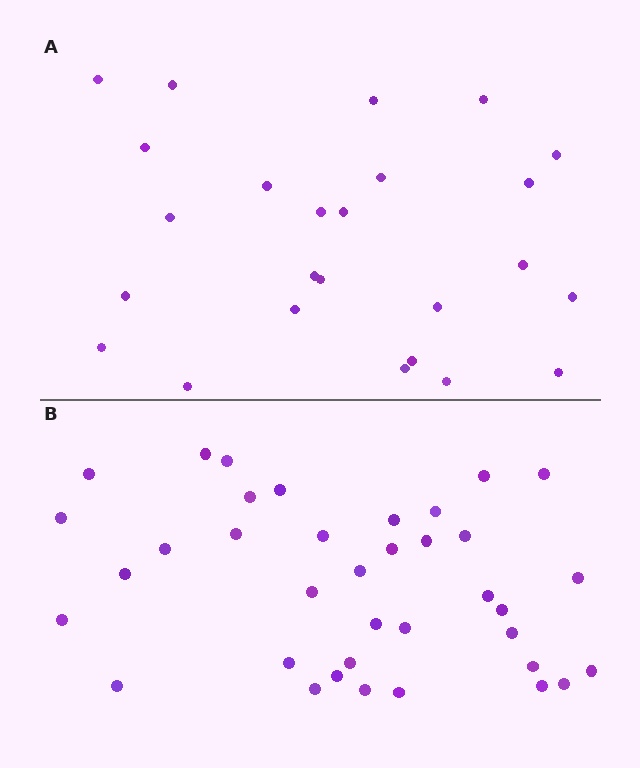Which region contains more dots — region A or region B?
Region B (the bottom region) has more dots.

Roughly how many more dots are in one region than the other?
Region B has roughly 12 or so more dots than region A.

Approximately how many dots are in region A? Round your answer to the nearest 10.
About 20 dots. (The exact count is 25, which rounds to 20.)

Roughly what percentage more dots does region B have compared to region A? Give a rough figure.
About 50% more.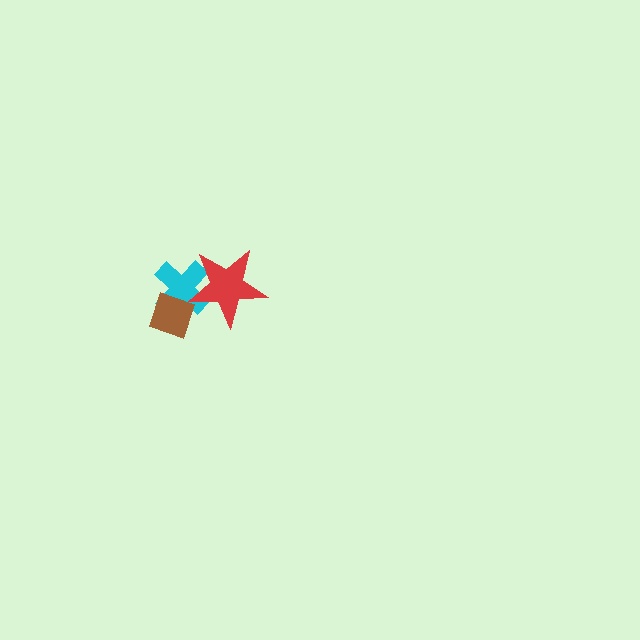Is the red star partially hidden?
No, no other shape covers it.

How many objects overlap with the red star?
1 object overlaps with the red star.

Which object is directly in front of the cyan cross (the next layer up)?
The red star is directly in front of the cyan cross.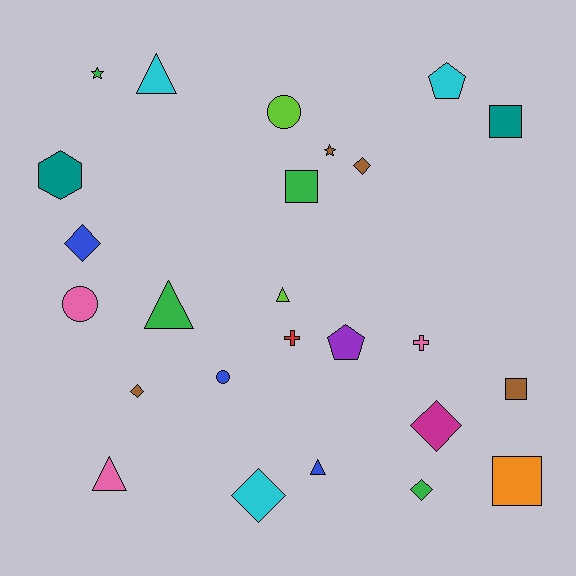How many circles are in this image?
There are 3 circles.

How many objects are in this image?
There are 25 objects.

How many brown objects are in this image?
There are 4 brown objects.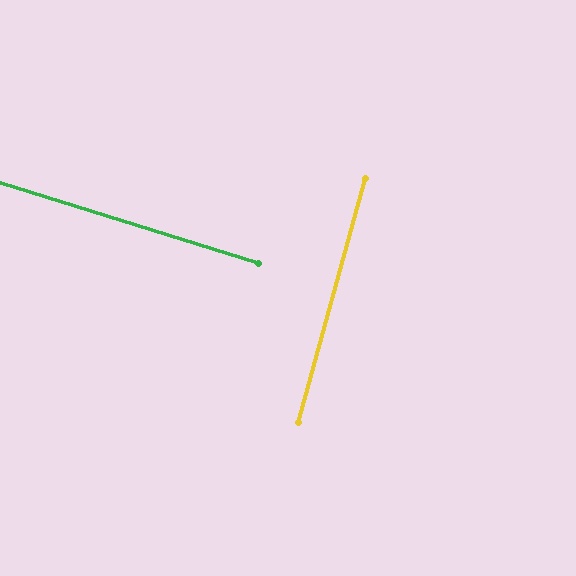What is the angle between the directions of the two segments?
Approximately 88 degrees.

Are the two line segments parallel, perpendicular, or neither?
Perpendicular — they meet at approximately 88°.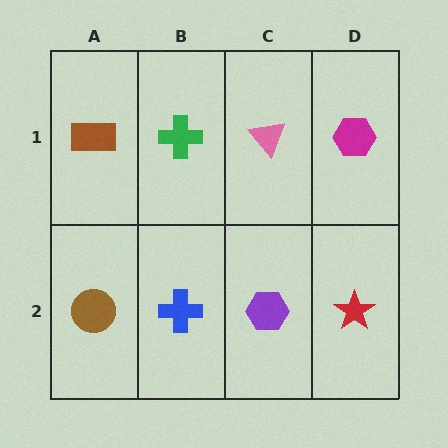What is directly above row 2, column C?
A pink triangle.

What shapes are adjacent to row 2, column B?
A green cross (row 1, column B), a brown circle (row 2, column A), a purple hexagon (row 2, column C).